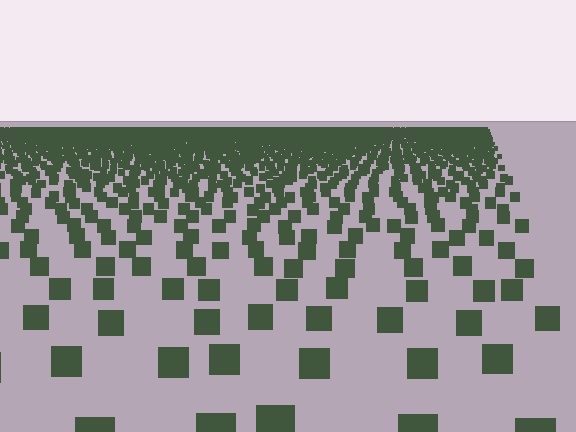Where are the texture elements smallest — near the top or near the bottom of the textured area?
Near the top.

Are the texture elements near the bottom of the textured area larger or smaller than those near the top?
Larger. Near the bottom, elements are closer to the viewer and appear at a bigger on-screen size.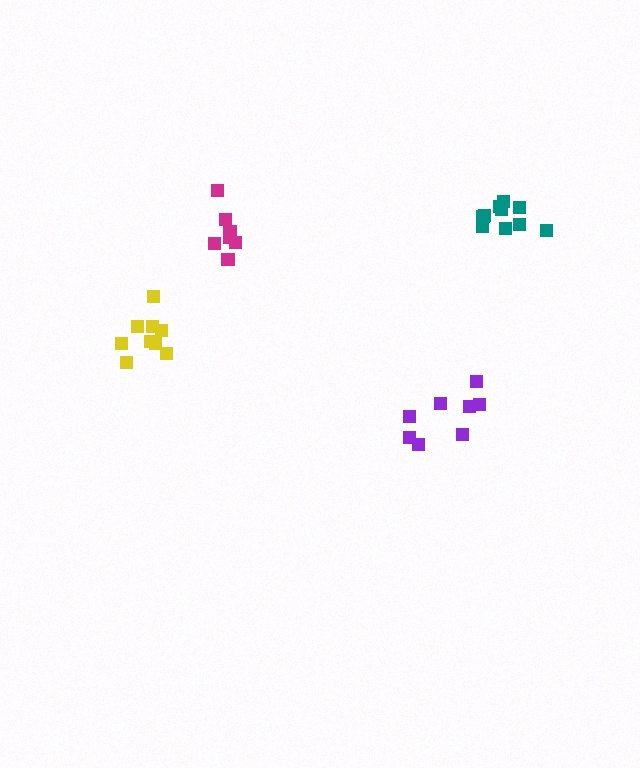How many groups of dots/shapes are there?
There are 4 groups.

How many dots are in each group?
Group 1: 7 dots, Group 2: 8 dots, Group 3: 10 dots, Group 4: 9 dots (34 total).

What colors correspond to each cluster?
The clusters are colored: magenta, purple, teal, yellow.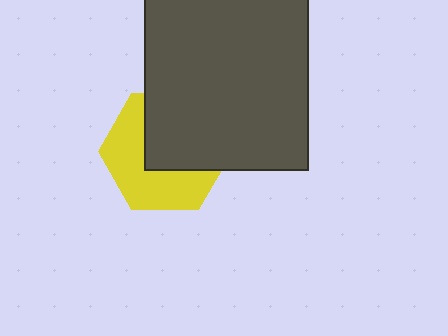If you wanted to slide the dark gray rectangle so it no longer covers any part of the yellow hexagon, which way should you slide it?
Slide it toward the upper-right — that is the most direct way to separate the two shapes.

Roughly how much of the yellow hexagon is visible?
About half of it is visible (roughly 50%).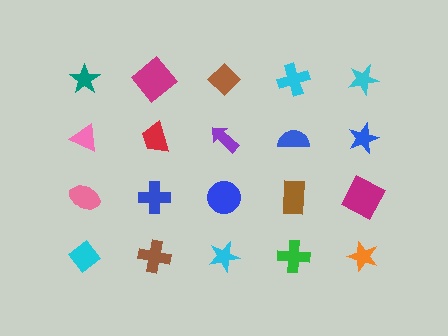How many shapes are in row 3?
5 shapes.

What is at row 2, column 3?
A purple arrow.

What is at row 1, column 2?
A magenta diamond.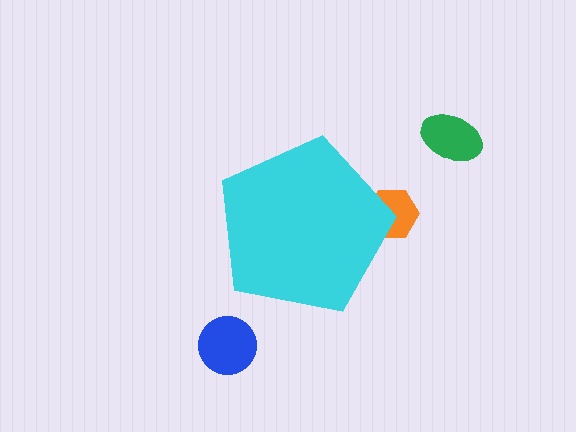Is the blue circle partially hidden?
No, the blue circle is fully visible.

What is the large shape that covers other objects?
A cyan pentagon.